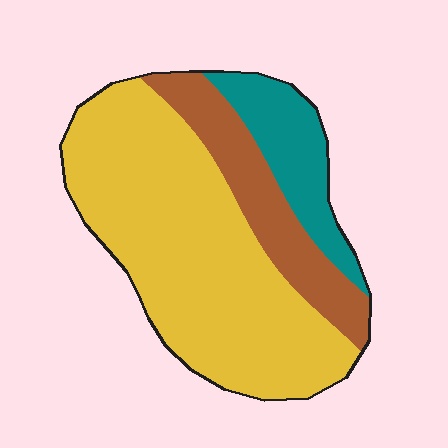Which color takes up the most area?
Yellow, at roughly 65%.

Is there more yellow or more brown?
Yellow.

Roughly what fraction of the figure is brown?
Brown takes up about one fifth (1/5) of the figure.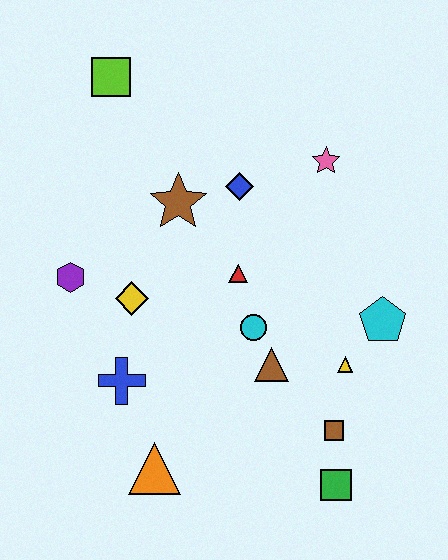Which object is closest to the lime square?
The brown star is closest to the lime square.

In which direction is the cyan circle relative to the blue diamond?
The cyan circle is below the blue diamond.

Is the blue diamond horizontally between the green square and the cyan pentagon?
No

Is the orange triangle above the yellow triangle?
No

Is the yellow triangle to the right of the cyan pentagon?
No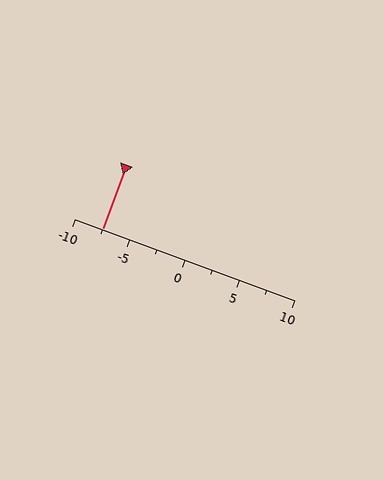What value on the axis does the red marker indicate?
The marker indicates approximately -7.5.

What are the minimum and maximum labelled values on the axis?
The axis runs from -10 to 10.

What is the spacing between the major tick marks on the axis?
The major ticks are spaced 5 apart.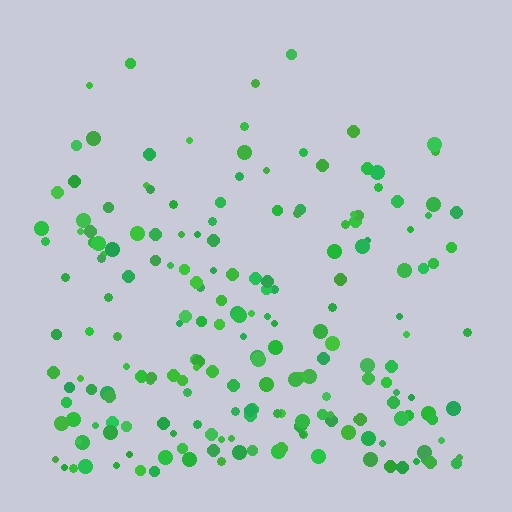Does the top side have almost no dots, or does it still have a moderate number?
Still a moderate number, just noticeably fewer than the bottom.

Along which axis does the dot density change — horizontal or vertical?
Vertical.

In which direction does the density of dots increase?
From top to bottom, with the bottom side densest.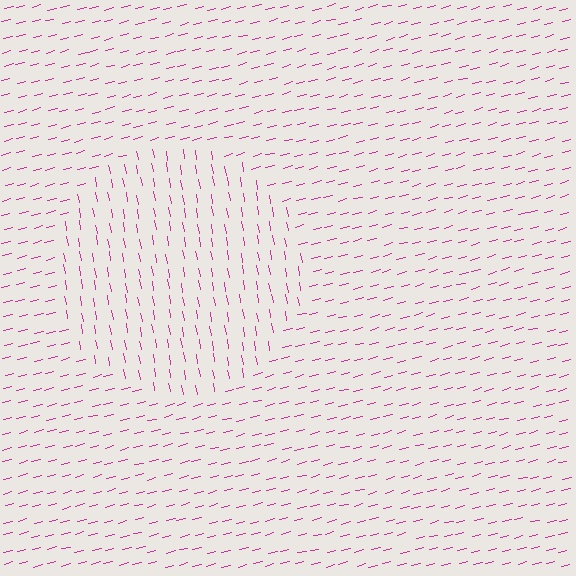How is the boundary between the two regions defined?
The boundary is defined purely by a change in line orientation (approximately 85 degrees difference). All lines are the same color and thickness.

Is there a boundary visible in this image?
Yes, there is a texture boundary formed by a change in line orientation.